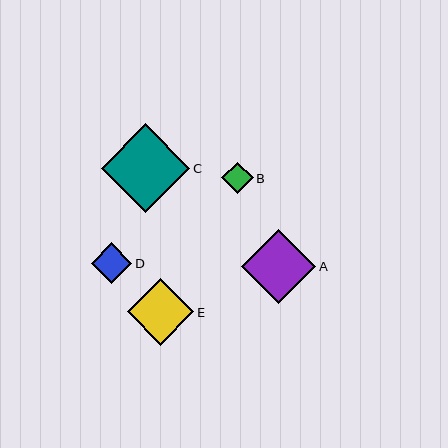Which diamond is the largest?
Diamond C is the largest with a size of approximately 88 pixels.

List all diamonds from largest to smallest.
From largest to smallest: C, A, E, D, B.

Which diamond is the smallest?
Diamond B is the smallest with a size of approximately 31 pixels.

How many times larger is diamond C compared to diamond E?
Diamond C is approximately 1.3 times the size of diamond E.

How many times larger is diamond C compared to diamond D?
Diamond C is approximately 2.2 times the size of diamond D.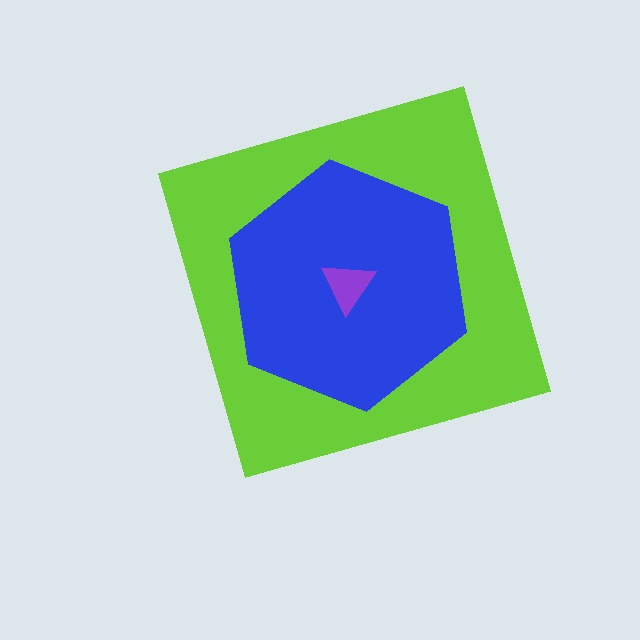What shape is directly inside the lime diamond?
The blue hexagon.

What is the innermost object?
The purple triangle.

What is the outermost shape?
The lime diamond.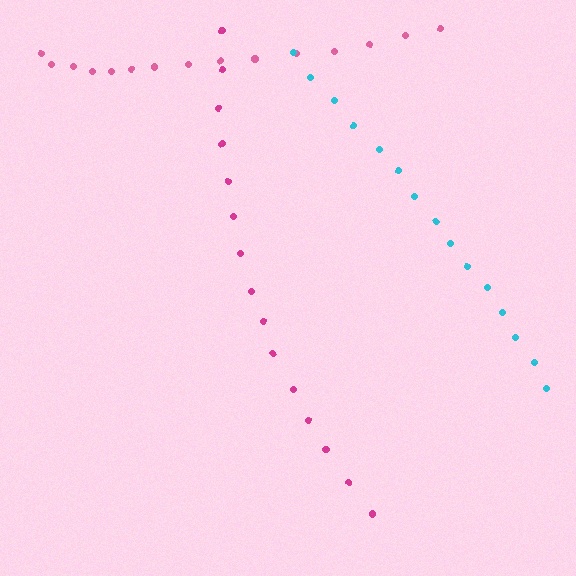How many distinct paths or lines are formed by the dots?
There are 3 distinct paths.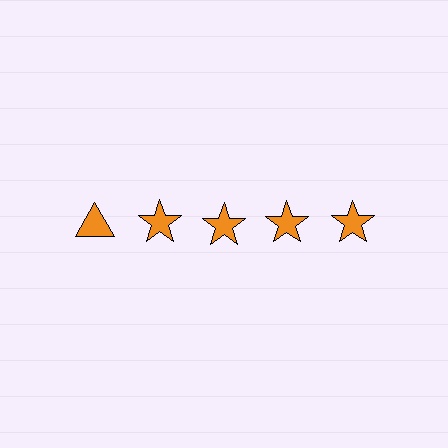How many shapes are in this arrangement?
There are 5 shapes arranged in a grid pattern.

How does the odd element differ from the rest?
It has a different shape: triangle instead of star.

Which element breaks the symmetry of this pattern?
The orange triangle in the top row, leftmost column breaks the symmetry. All other shapes are orange stars.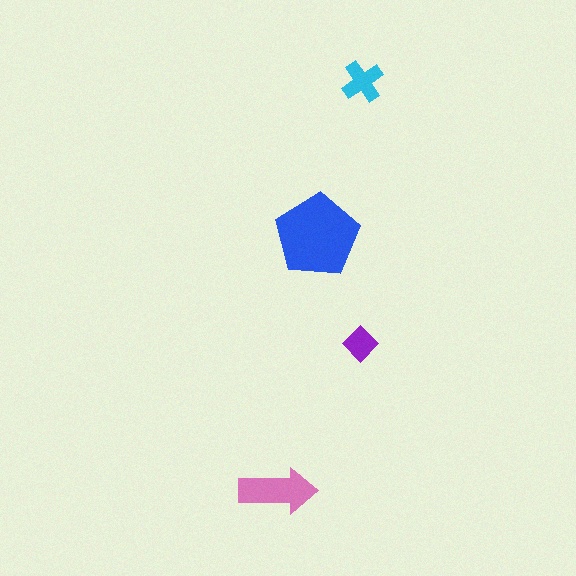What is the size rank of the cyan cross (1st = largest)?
3rd.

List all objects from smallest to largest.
The purple diamond, the cyan cross, the pink arrow, the blue pentagon.